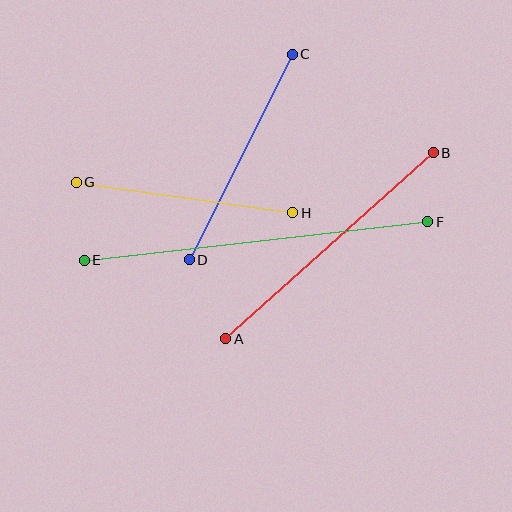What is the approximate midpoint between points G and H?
The midpoint is at approximately (184, 197) pixels.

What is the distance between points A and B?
The distance is approximately 279 pixels.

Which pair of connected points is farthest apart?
Points E and F are farthest apart.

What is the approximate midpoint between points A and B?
The midpoint is at approximately (330, 246) pixels.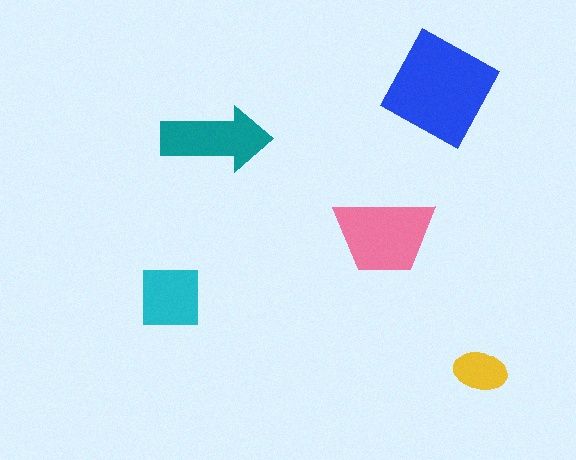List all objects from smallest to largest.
The yellow ellipse, the cyan square, the teal arrow, the pink trapezoid, the blue diamond.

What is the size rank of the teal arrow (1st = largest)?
3rd.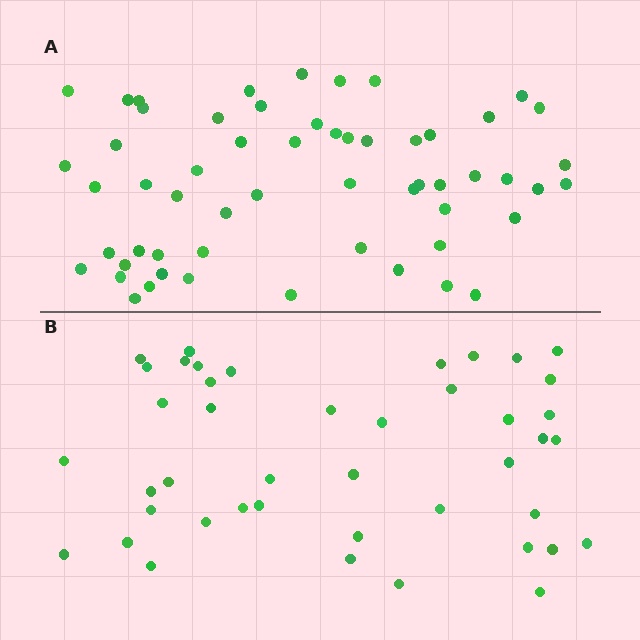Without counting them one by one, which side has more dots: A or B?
Region A (the top region) has more dots.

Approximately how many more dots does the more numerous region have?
Region A has approximately 15 more dots than region B.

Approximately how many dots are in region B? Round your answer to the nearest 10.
About 40 dots. (The exact count is 43, which rounds to 40.)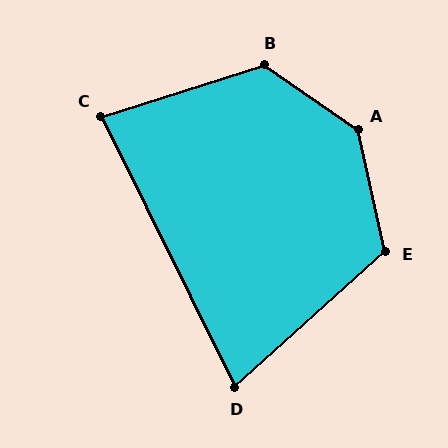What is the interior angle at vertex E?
Approximately 119 degrees (obtuse).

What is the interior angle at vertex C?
Approximately 81 degrees (acute).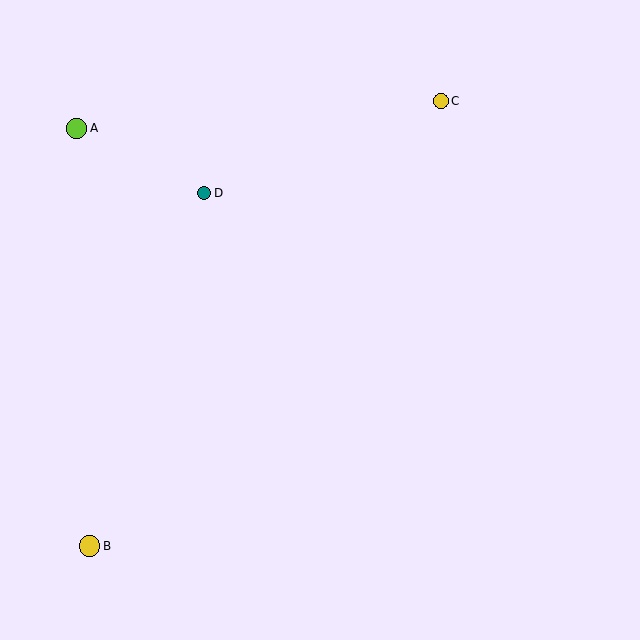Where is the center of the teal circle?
The center of the teal circle is at (204, 193).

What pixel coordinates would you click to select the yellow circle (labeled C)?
Click at (441, 101) to select the yellow circle C.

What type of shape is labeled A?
Shape A is a lime circle.